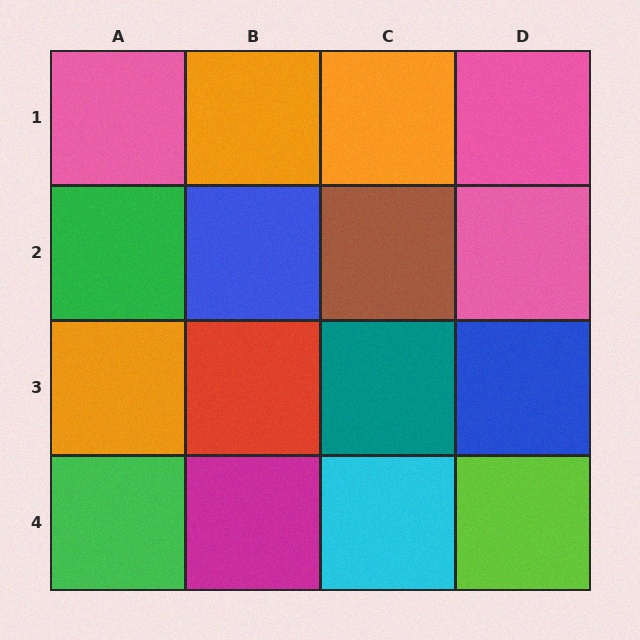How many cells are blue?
2 cells are blue.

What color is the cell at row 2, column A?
Green.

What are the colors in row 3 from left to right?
Orange, red, teal, blue.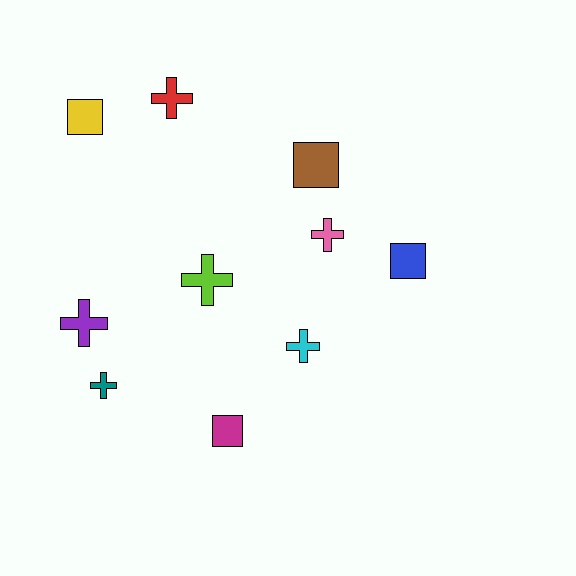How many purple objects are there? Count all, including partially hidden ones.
There is 1 purple object.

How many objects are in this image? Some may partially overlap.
There are 10 objects.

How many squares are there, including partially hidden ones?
There are 4 squares.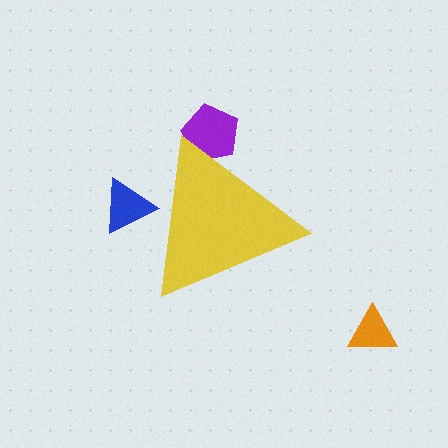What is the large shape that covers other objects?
A yellow triangle.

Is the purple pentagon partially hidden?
Yes, the purple pentagon is partially hidden behind the yellow triangle.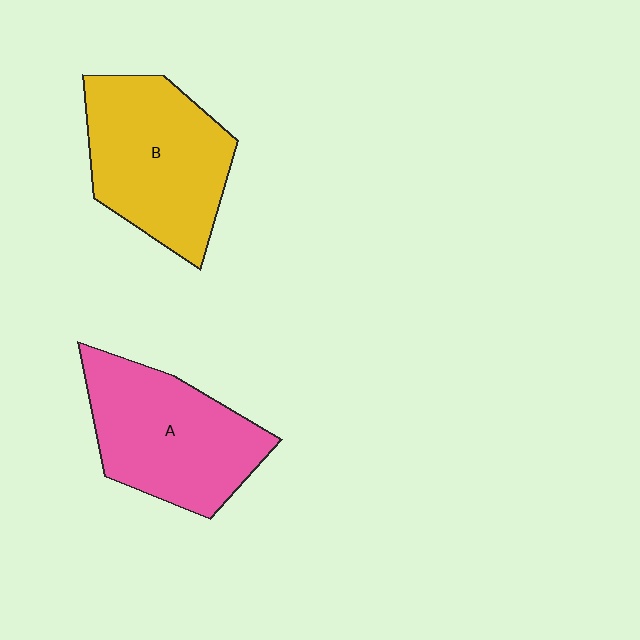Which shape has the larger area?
Shape B (yellow).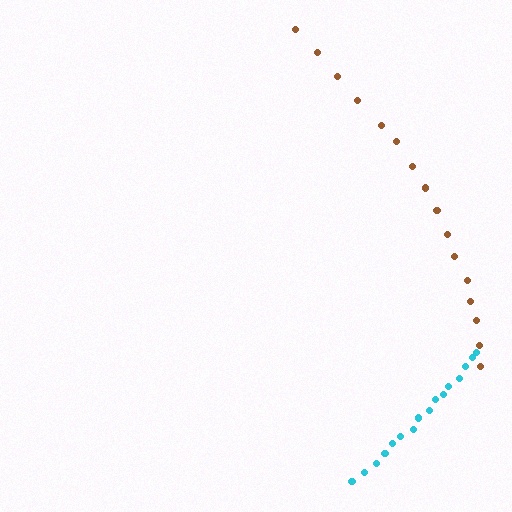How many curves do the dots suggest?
There are 2 distinct paths.